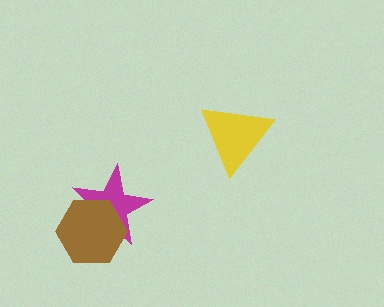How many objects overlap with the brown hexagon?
1 object overlaps with the brown hexagon.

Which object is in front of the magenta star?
The brown hexagon is in front of the magenta star.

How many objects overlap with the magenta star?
1 object overlaps with the magenta star.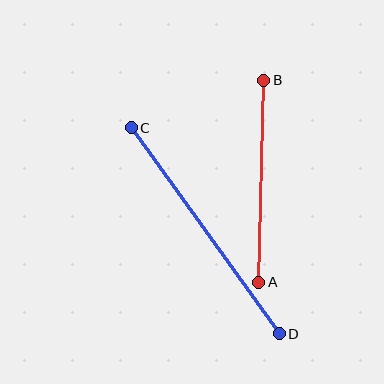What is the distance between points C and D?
The distance is approximately 253 pixels.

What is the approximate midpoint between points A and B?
The midpoint is at approximately (261, 181) pixels.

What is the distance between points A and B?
The distance is approximately 202 pixels.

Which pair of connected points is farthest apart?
Points C and D are farthest apart.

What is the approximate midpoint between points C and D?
The midpoint is at approximately (205, 231) pixels.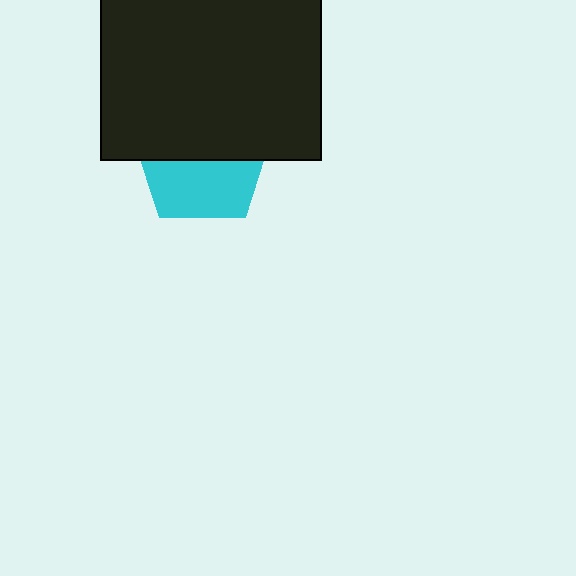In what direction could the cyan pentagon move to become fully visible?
The cyan pentagon could move down. That would shift it out from behind the black rectangle entirely.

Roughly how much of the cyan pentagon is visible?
About half of it is visible (roughly 46%).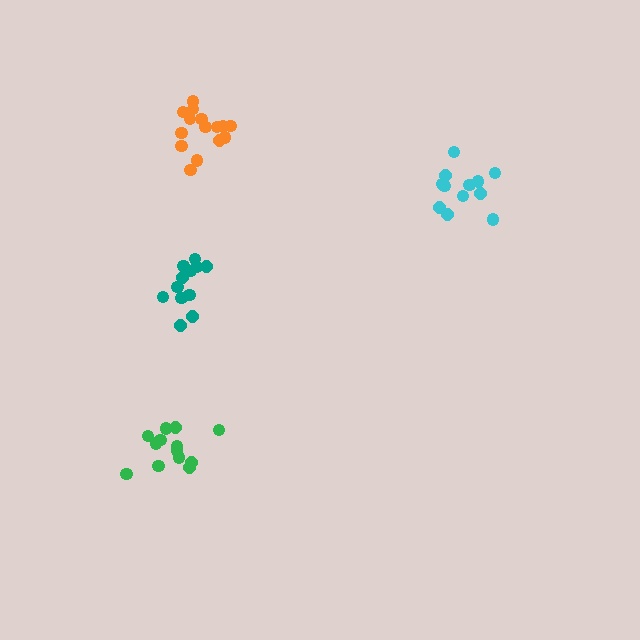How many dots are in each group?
Group 1: 15 dots, Group 2: 12 dots, Group 3: 12 dots, Group 4: 13 dots (52 total).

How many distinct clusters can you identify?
There are 4 distinct clusters.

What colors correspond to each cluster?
The clusters are colored: orange, teal, cyan, green.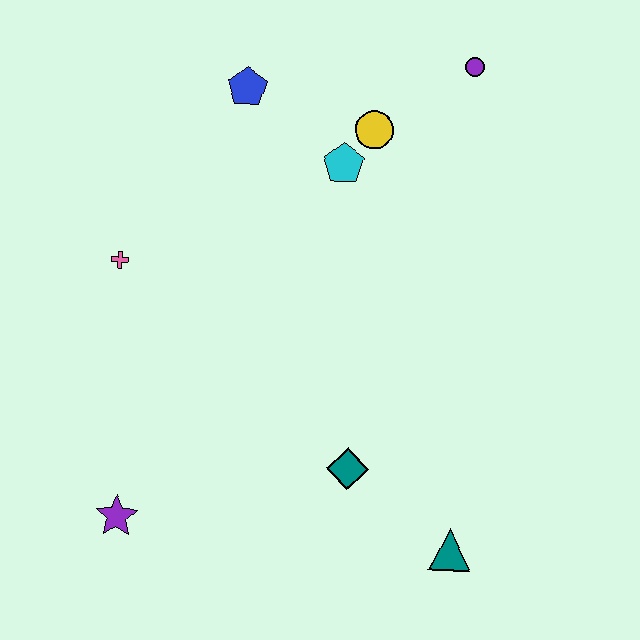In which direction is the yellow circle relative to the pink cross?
The yellow circle is to the right of the pink cross.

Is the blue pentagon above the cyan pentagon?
Yes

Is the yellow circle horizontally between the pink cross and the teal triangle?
Yes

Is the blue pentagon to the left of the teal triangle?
Yes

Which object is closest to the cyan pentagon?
The yellow circle is closest to the cyan pentagon.